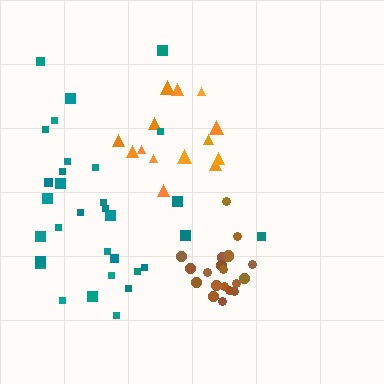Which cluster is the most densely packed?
Brown.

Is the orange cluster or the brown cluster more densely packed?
Brown.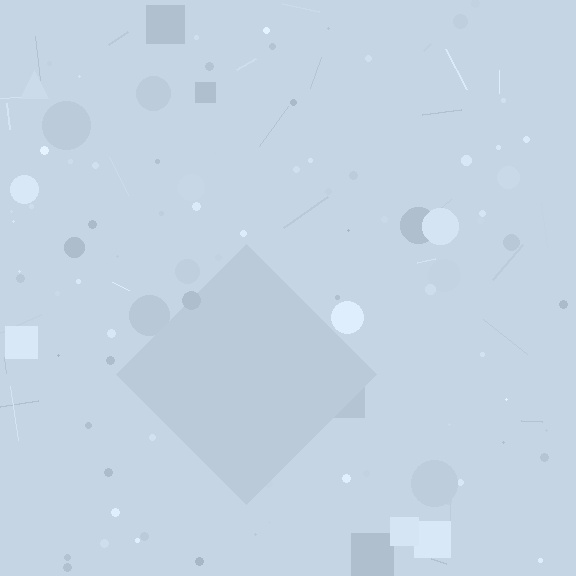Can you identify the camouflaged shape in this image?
The camouflaged shape is a diamond.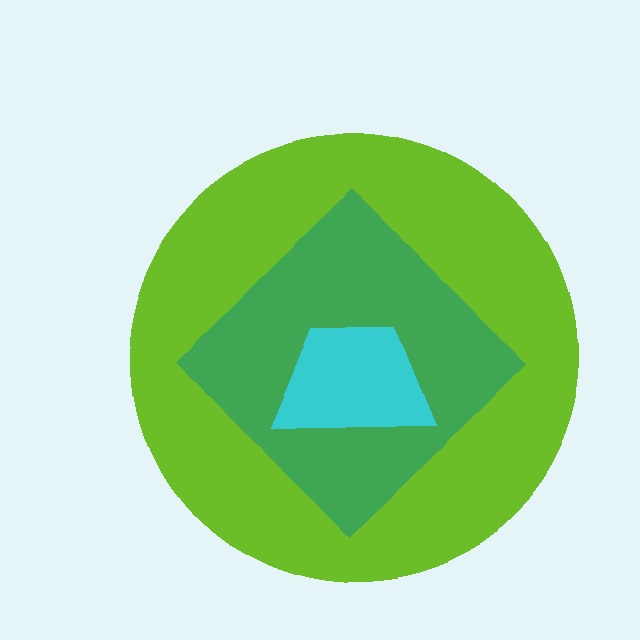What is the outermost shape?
The lime circle.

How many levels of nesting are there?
3.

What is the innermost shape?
The cyan trapezoid.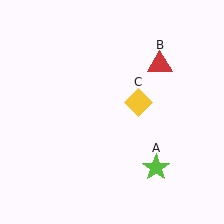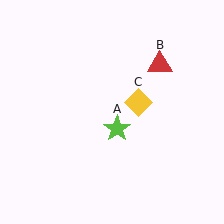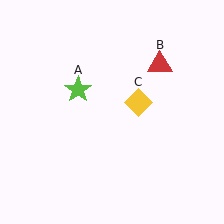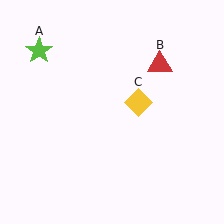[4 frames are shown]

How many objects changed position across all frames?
1 object changed position: lime star (object A).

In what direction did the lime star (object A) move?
The lime star (object A) moved up and to the left.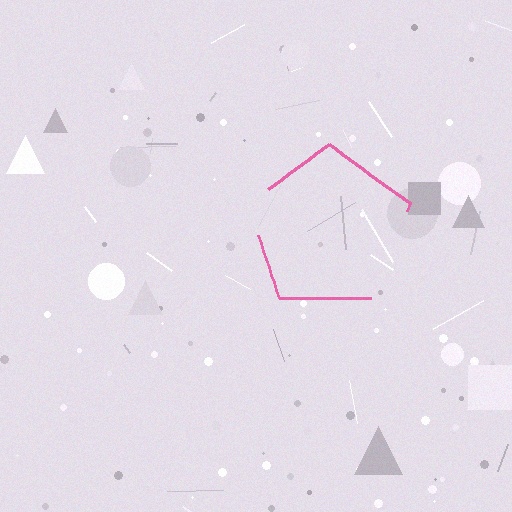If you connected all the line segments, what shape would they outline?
They would outline a pentagon.